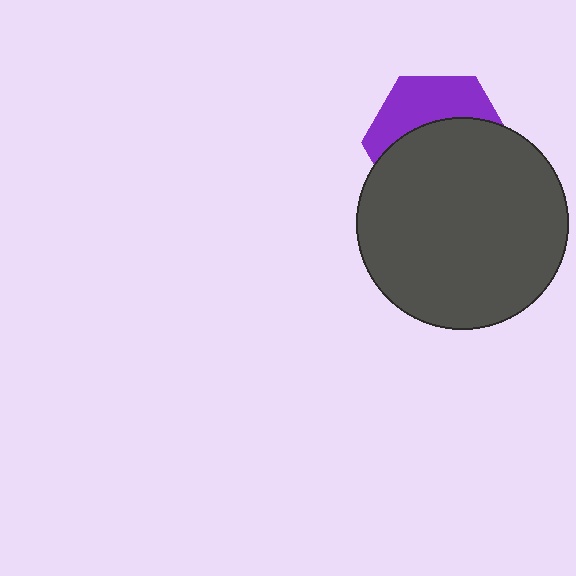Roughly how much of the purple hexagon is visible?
A small part of it is visible (roughly 38%).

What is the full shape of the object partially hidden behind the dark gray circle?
The partially hidden object is a purple hexagon.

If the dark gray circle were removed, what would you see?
You would see the complete purple hexagon.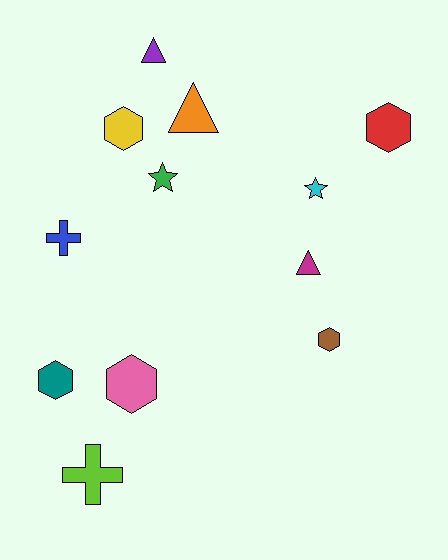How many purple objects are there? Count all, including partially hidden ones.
There is 1 purple object.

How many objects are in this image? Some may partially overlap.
There are 12 objects.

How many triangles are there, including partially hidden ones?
There are 3 triangles.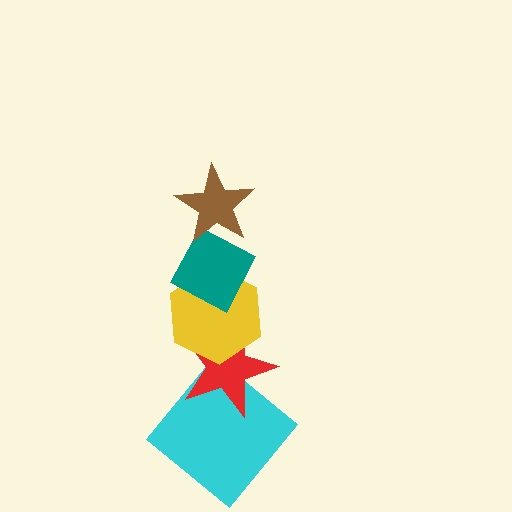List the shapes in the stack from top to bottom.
From top to bottom: the brown star, the teal diamond, the yellow hexagon, the red star, the cyan diamond.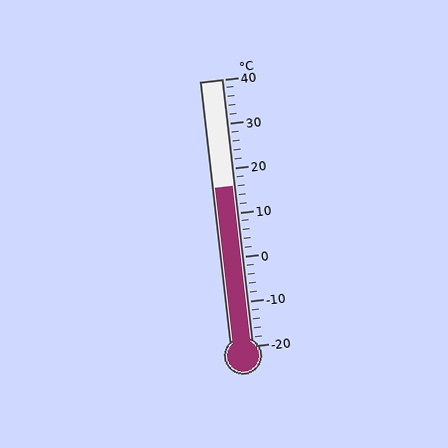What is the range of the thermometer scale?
The thermometer scale ranges from -20°C to 40°C.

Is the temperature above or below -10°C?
The temperature is above -10°C.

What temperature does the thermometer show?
The thermometer shows approximately 16°C.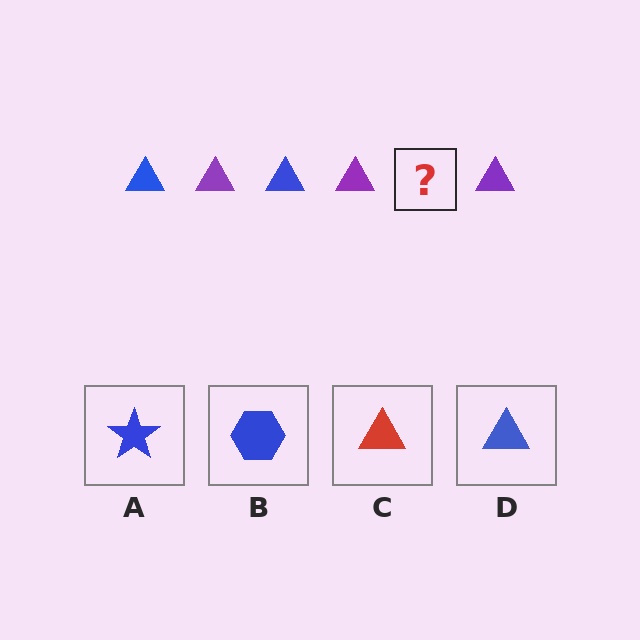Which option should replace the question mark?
Option D.